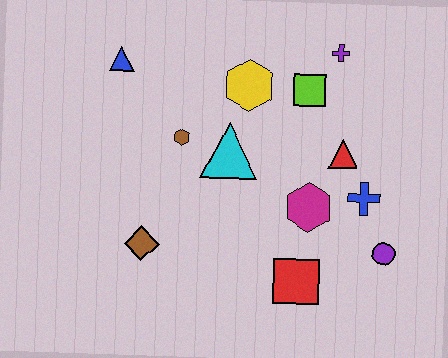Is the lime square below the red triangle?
No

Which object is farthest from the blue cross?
The blue triangle is farthest from the blue cross.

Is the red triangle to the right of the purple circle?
No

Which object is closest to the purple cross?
The lime square is closest to the purple cross.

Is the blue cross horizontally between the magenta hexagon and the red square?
No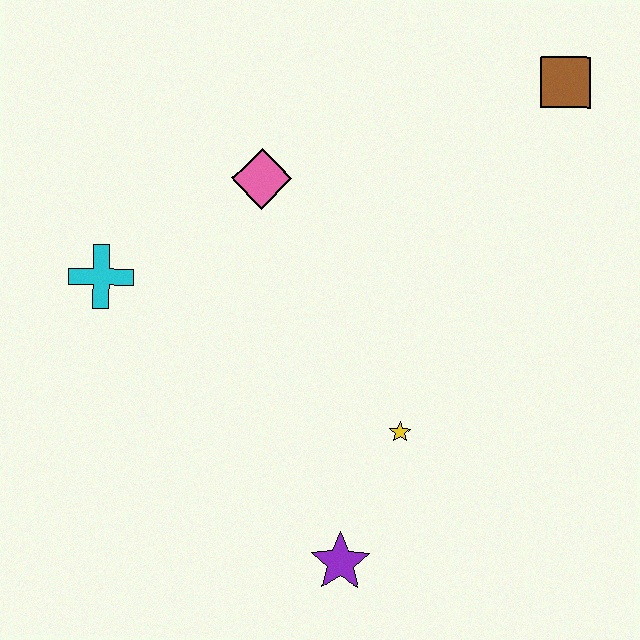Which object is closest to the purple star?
The yellow star is closest to the purple star.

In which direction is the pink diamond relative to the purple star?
The pink diamond is above the purple star.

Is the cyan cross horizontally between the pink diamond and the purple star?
No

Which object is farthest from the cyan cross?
The brown square is farthest from the cyan cross.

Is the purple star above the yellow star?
No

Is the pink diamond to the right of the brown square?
No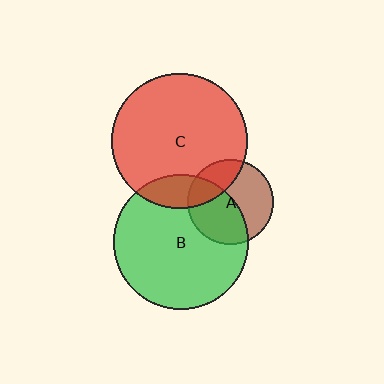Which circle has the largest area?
Circle C (red).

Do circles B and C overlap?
Yes.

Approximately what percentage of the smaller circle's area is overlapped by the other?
Approximately 15%.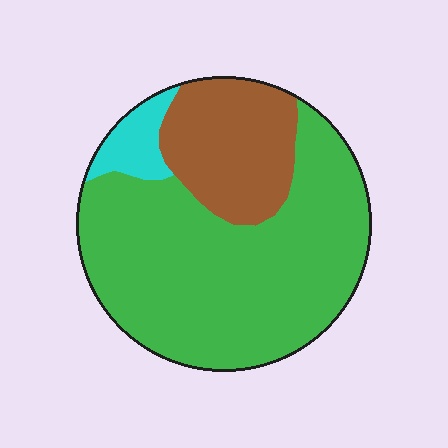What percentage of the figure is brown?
Brown takes up about one quarter (1/4) of the figure.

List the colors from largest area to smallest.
From largest to smallest: green, brown, cyan.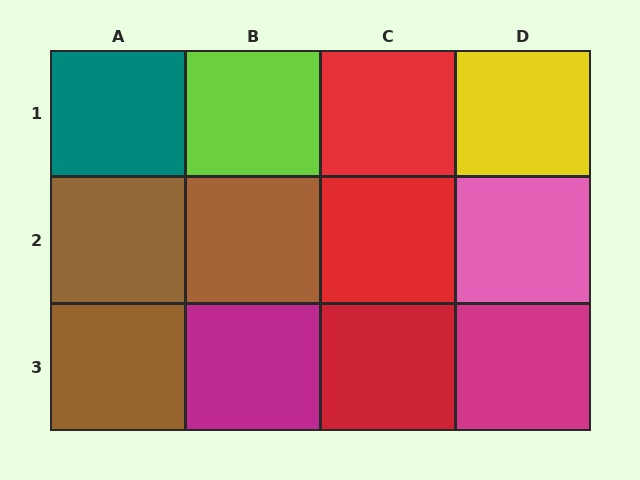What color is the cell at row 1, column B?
Lime.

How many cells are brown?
3 cells are brown.